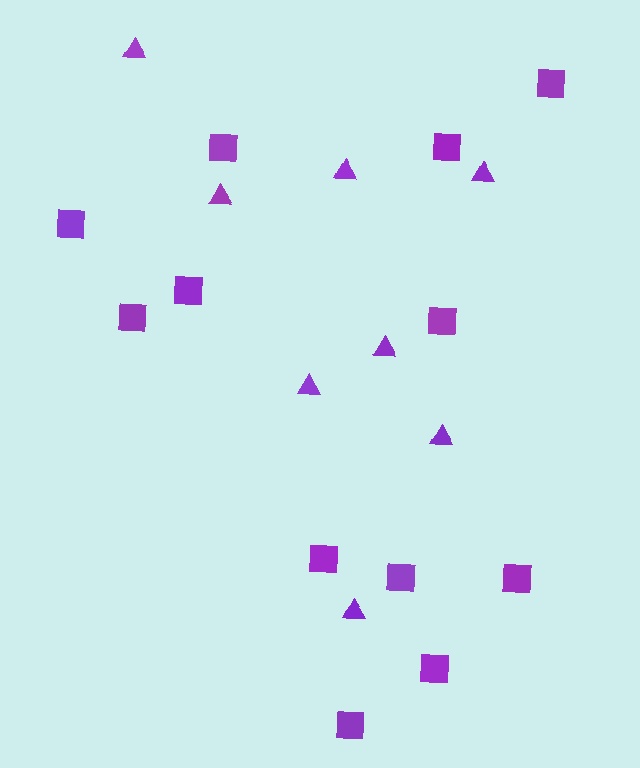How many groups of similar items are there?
There are 2 groups: one group of squares (12) and one group of triangles (8).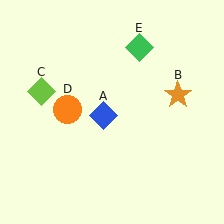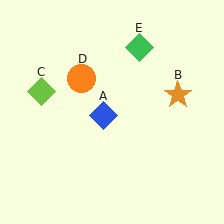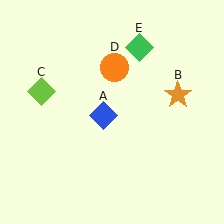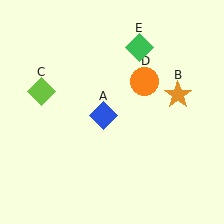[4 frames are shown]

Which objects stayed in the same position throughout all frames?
Blue diamond (object A) and orange star (object B) and lime diamond (object C) and green diamond (object E) remained stationary.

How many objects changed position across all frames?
1 object changed position: orange circle (object D).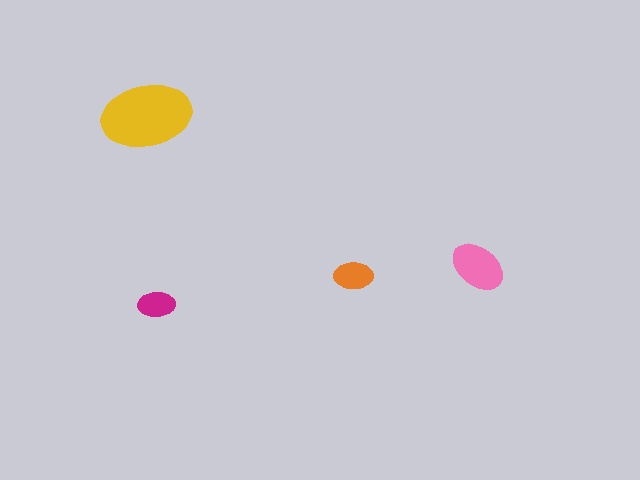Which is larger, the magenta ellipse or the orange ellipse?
The orange one.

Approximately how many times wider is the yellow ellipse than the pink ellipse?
About 1.5 times wider.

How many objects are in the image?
There are 4 objects in the image.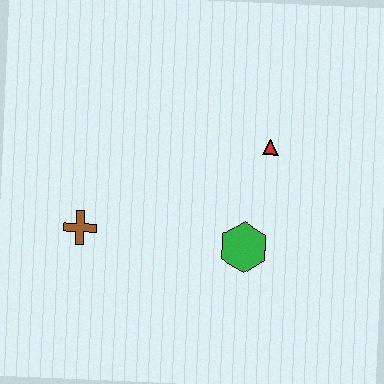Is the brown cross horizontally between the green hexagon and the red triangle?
No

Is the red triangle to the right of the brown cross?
Yes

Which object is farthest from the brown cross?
The red triangle is farthest from the brown cross.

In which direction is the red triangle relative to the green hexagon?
The red triangle is above the green hexagon.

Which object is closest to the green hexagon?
The red triangle is closest to the green hexagon.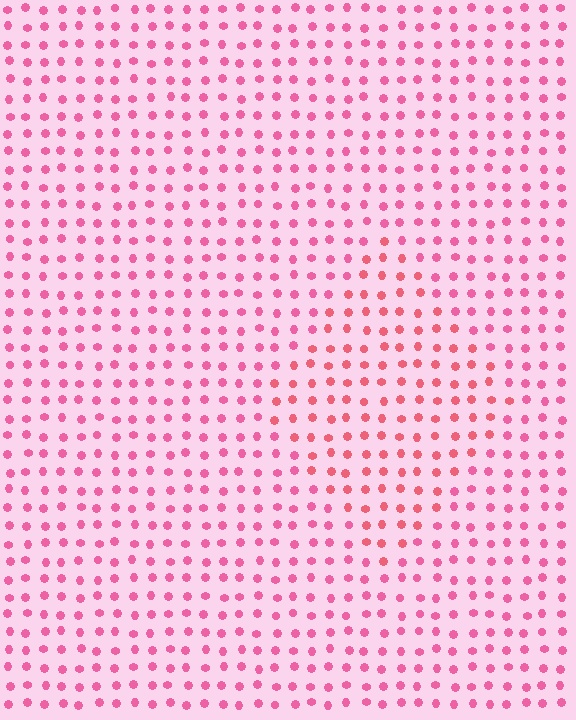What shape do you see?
I see a diamond.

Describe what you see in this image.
The image is filled with small pink elements in a uniform arrangement. A diamond-shaped region is visible where the elements are tinted to a slightly different hue, forming a subtle color boundary.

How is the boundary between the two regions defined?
The boundary is defined purely by a slight shift in hue (about 19 degrees). Spacing, size, and orientation are identical on both sides.